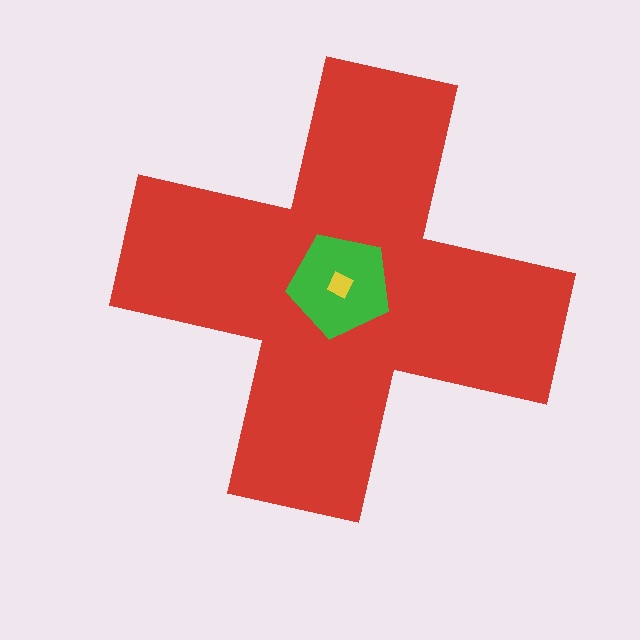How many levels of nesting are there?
3.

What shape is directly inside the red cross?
The green pentagon.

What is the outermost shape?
The red cross.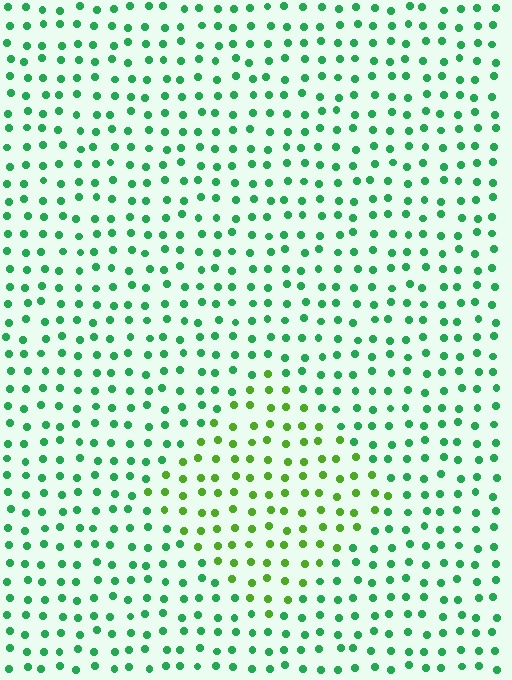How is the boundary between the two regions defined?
The boundary is defined purely by a slight shift in hue (about 40 degrees). Spacing, size, and orientation are identical on both sides.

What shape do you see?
I see a diamond.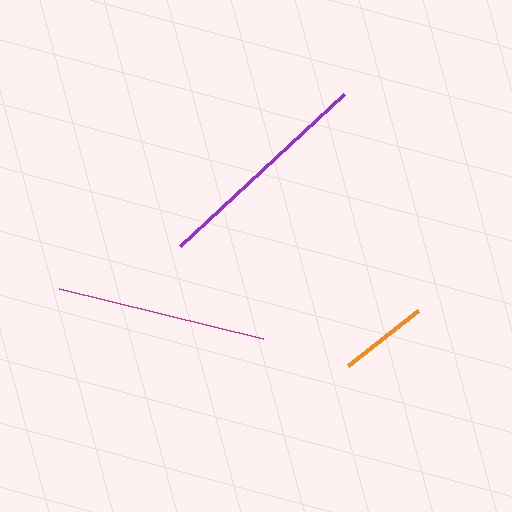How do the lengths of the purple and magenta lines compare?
The purple and magenta lines are approximately the same length.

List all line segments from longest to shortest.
From longest to shortest: purple, magenta, orange.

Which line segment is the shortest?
The orange line is the shortest at approximately 89 pixels.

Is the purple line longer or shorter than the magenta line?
The purple line is longer than the magenta line.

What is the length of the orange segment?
The orange segment is approximately 89 pixels long.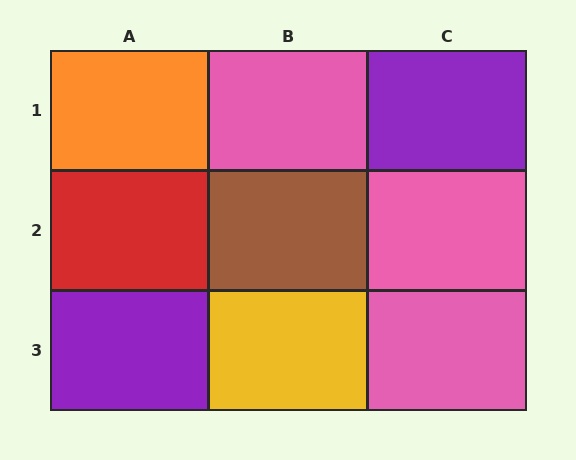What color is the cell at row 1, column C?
Purple.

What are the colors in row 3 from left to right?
Purple, yellow, pink.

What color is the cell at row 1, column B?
Pink.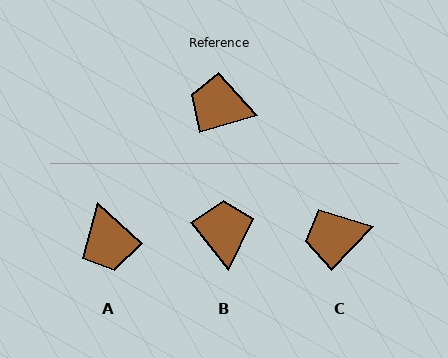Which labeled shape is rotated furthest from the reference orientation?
A, about 122 degrees away.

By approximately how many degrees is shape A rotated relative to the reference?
Approximately 122 degrees counter-clockwise.